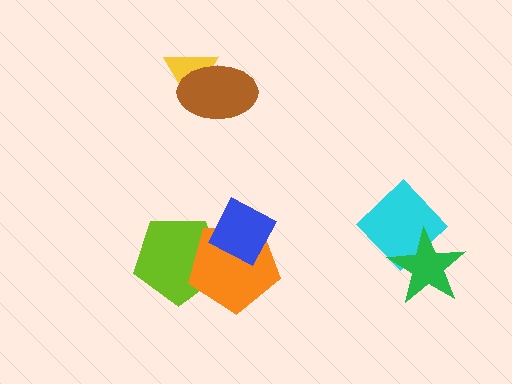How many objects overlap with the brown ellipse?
1 object overlaps with the brown ellipse.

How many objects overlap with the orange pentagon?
2 objects overlap with the orange pentagon.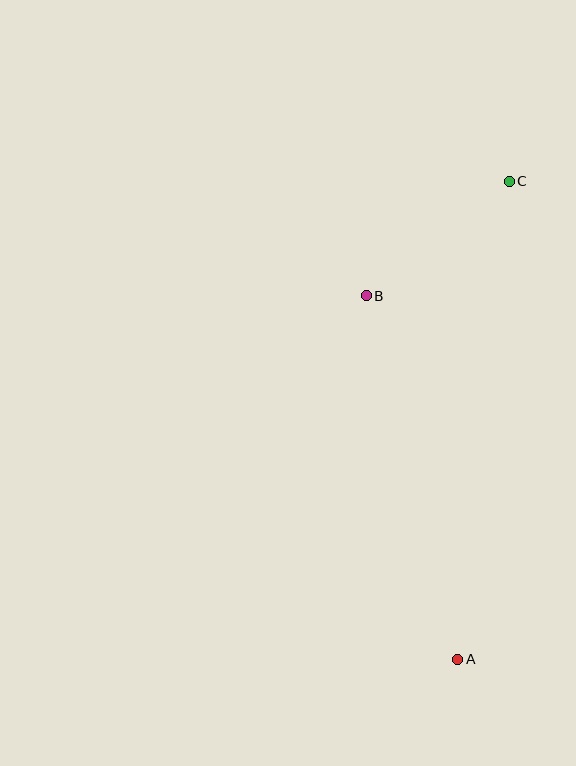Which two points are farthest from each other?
Points A and C are farthest from each other.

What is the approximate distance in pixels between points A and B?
The distance between A and B is approximately 375 pixels.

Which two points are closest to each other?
Points B and C are closest to each other.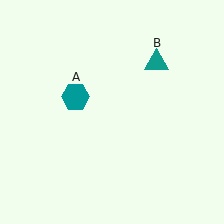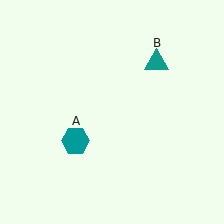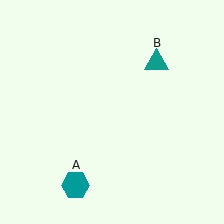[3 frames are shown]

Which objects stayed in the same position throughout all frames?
Teal triangle (object B) remained stationary.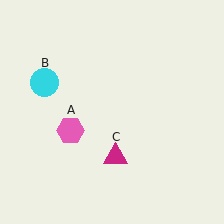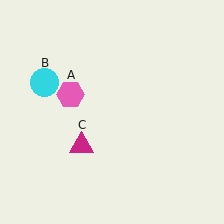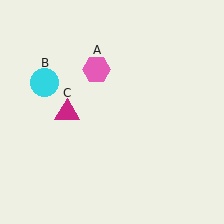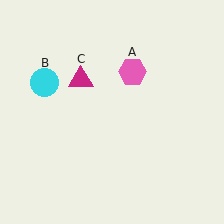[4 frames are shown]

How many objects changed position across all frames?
2 objects changed position: pink hexagon (object A), magenta triangle (object C).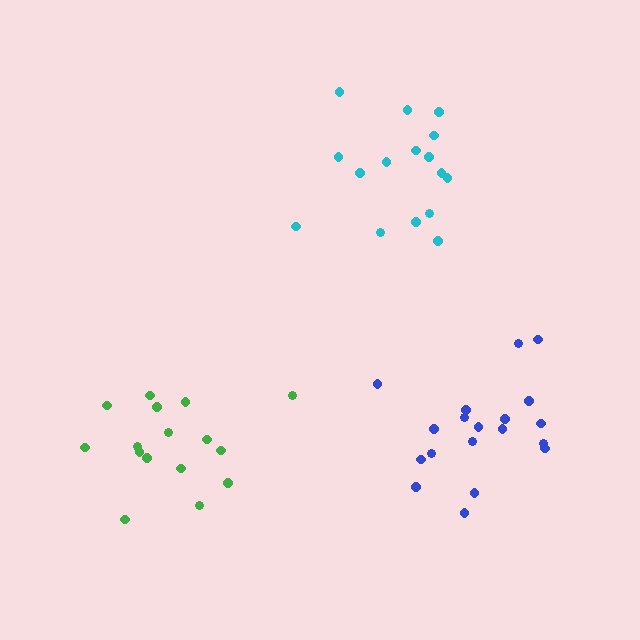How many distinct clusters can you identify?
There are 3 distinct clusters.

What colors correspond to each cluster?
The clusters are colored: cyan, green, blue.